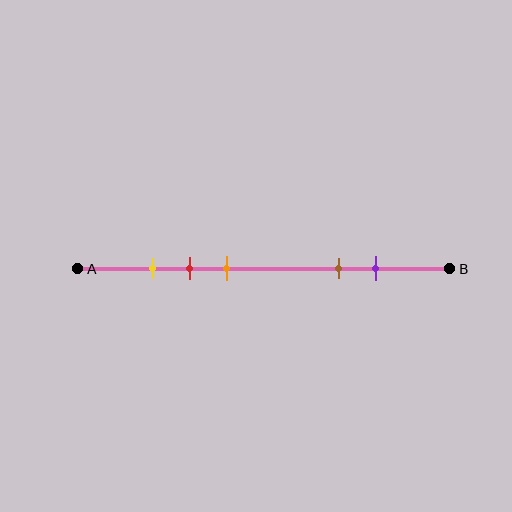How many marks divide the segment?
There are 5 marks dividing the segment.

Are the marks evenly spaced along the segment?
No, the marks are not evenly spaced.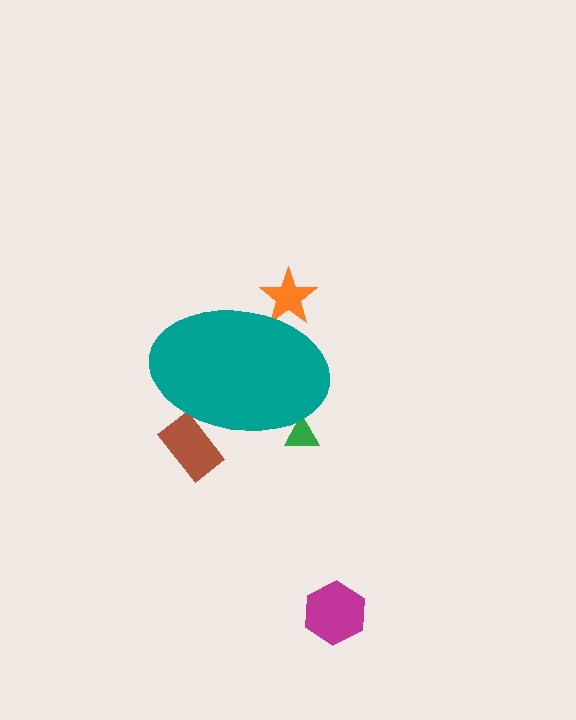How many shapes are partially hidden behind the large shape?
3 shapes are partially hidden.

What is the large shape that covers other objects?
A teal ellipse.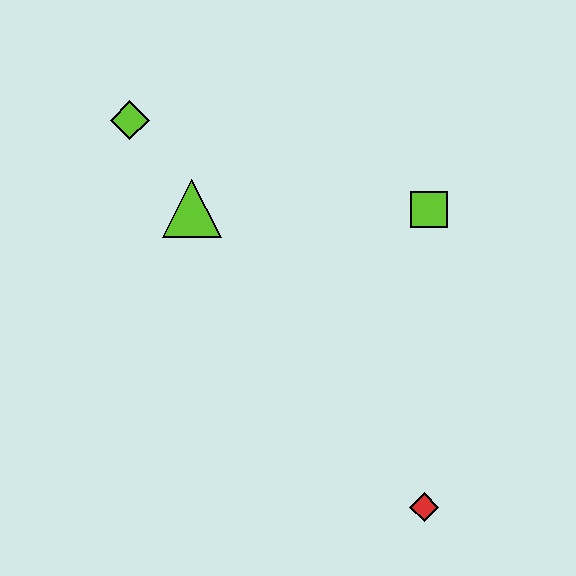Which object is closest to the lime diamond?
The lime triangle is closest to the lime diamond.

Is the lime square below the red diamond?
No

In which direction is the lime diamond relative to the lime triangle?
The lime diamond is above the lime triangle.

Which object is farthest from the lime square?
The lime diamond is farthest from the lime square.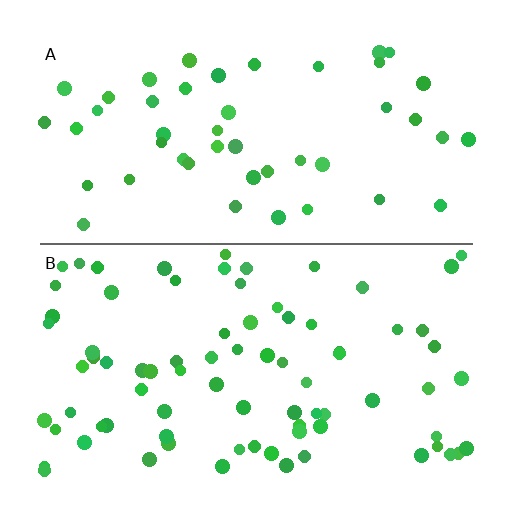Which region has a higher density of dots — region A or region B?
B (the bottom).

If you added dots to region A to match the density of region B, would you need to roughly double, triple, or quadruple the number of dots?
Approximately double.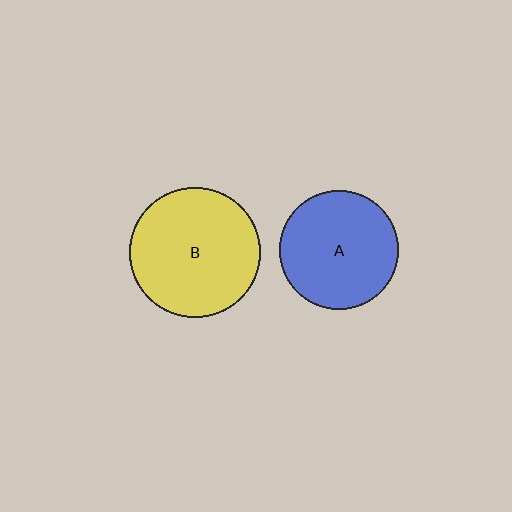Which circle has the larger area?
Circle B (yellow).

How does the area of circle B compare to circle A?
Approximately 1.2 times.